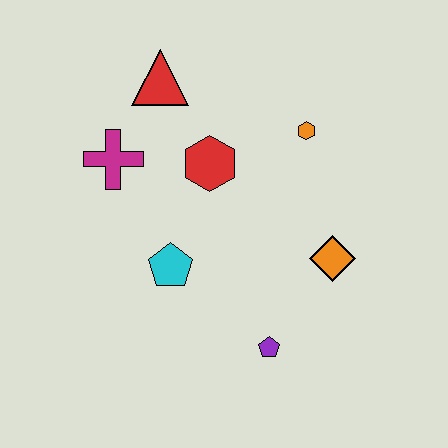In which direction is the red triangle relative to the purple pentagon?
The red triangle is above the purple pentagon.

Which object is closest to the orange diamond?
The purple pentagon is closest to the orange diamond.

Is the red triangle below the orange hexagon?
No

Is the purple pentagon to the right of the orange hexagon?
No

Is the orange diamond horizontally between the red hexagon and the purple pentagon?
No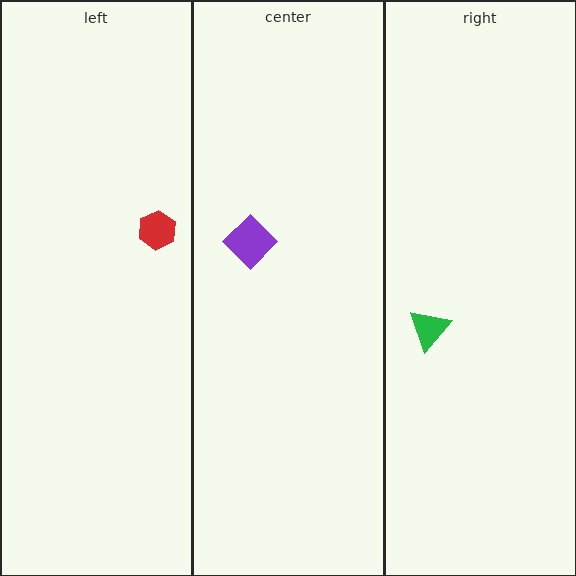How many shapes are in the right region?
1.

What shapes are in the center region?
The purple diamond.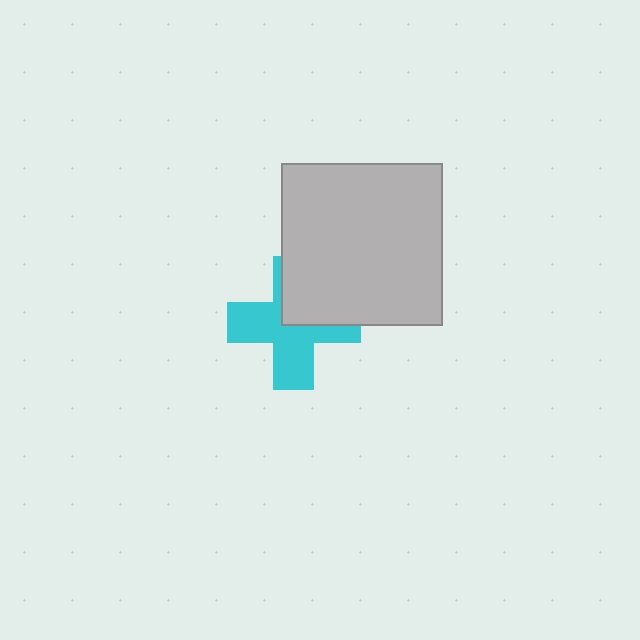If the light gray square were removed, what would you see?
You would see the complete cyan cross.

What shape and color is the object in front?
The object in front is a light gray square.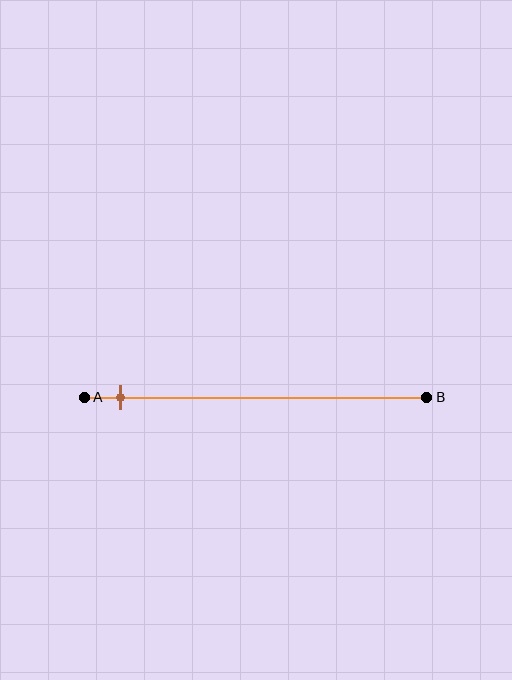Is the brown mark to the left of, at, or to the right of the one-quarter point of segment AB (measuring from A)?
The brown mark is to the left of the one-quarter point of segment AB.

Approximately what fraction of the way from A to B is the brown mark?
The brown mark is approximately 10% of the way from A to B.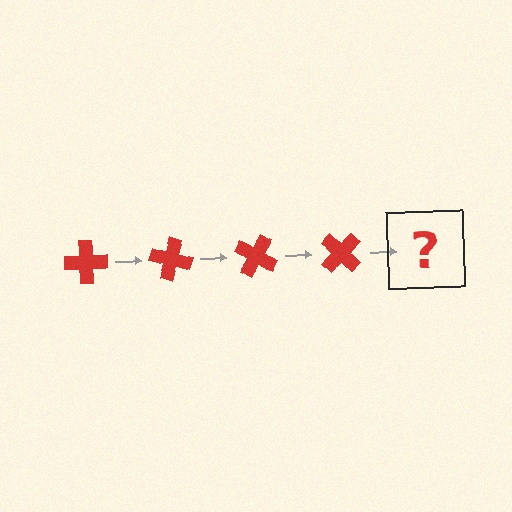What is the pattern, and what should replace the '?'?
The pattern is that the cross rotates 15 degrees each step. The '?' should be a red cross rotated 60 degrees.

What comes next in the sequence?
The next element should be a red cross rotated 60 degrees.